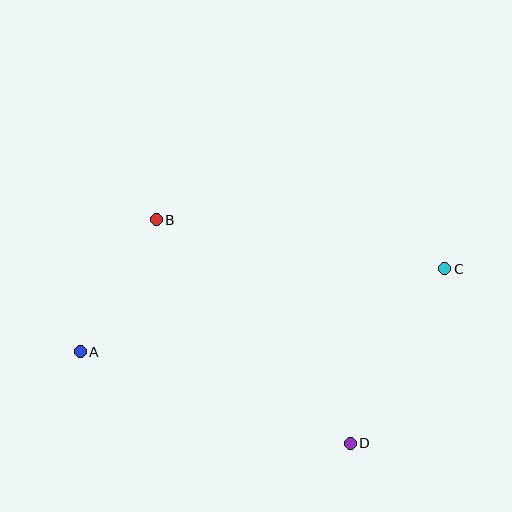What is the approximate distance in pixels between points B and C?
The distance between B and C is approximately 293 pixels.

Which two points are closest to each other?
Points A and B are closest to each other.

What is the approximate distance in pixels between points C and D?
The distance between C and D is approximately 199 pixels.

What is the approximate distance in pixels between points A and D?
The distance between A and D is approximately 285 pixels.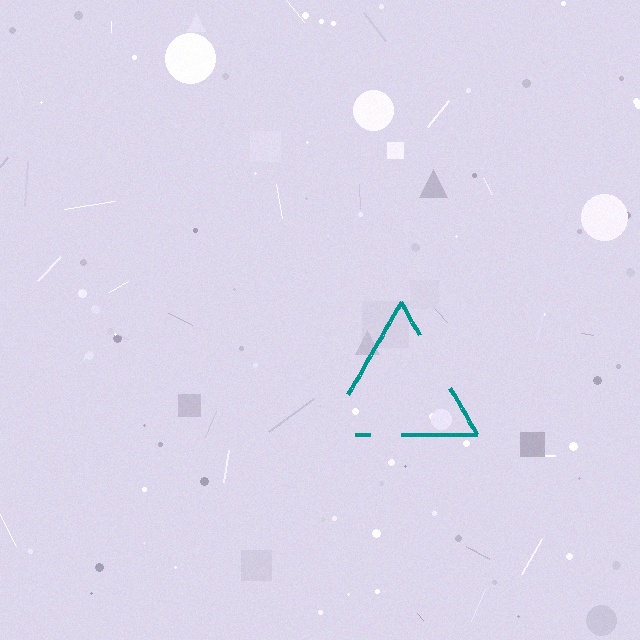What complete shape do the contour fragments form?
The contour fragments form a triangle.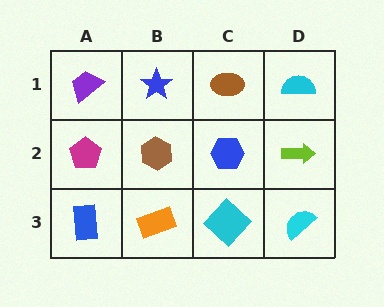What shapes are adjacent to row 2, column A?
A purple trapezoid (row 1, column A), a blue rectangle (row 3, column A), a brown hexagon (row 2, column B).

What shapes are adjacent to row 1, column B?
A brown hexagon (row 2, column B), a purple trapezoid (row 1, column A), a brown ellipse (row 1, column C).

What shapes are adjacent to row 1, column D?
A lime arrow (row 2, column D), a brown ellipse (row 1, column C).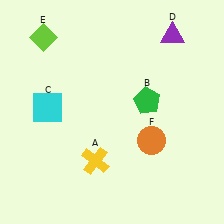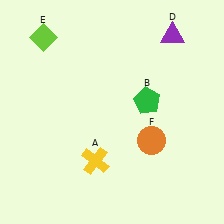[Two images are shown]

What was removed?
The cyan square (C) was removed in Image 2.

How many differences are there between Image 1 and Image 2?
There is 1 difference between the two images.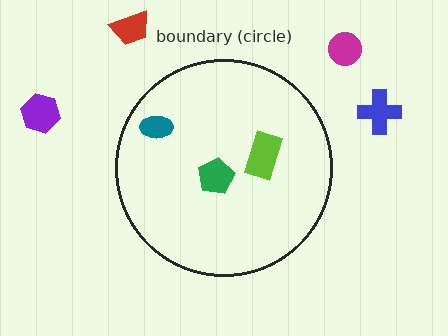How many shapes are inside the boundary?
3 inside, 4 outside.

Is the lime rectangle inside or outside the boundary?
Inside.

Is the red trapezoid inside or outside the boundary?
Outside.